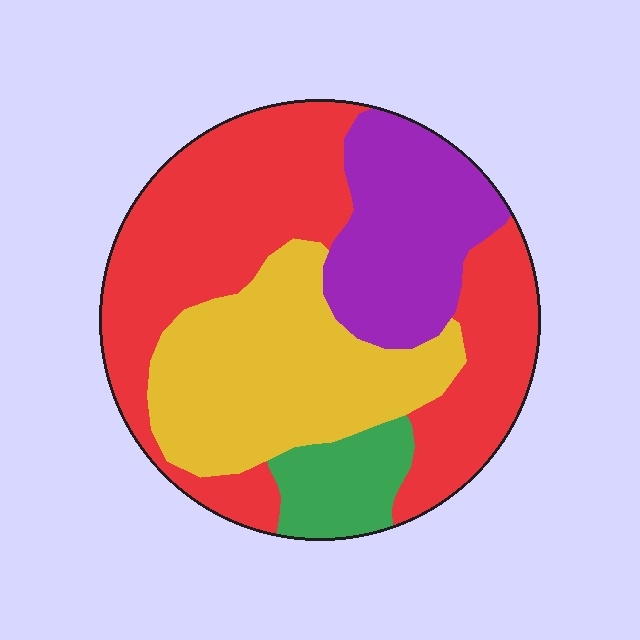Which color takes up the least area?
Green, at roughly 10%.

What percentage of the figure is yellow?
Yellow covers roughly 30% of the figure.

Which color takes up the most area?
Red, at roughly 45%.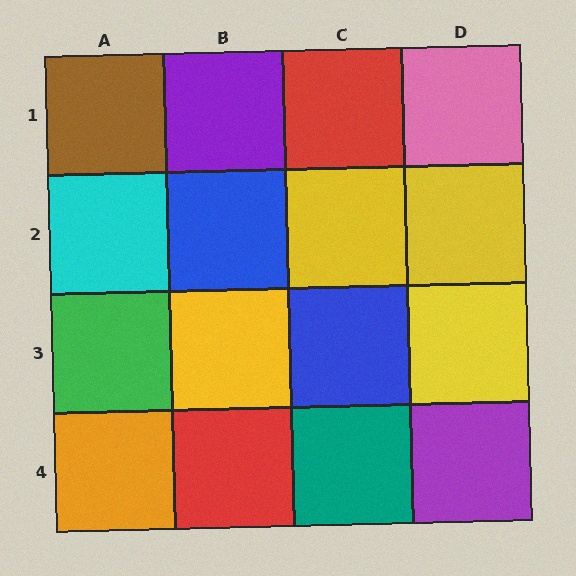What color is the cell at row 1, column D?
Pink.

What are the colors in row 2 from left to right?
Cyan, blue, yellow, yellow.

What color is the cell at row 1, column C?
Red.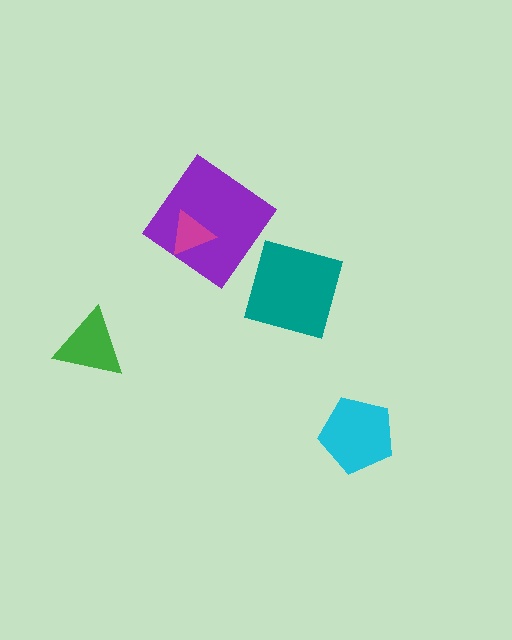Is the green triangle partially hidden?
No, no other shape covers it.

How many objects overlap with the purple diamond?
1 object overlaps with the purple diamond.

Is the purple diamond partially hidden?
Yes, it is partially covered by another shape.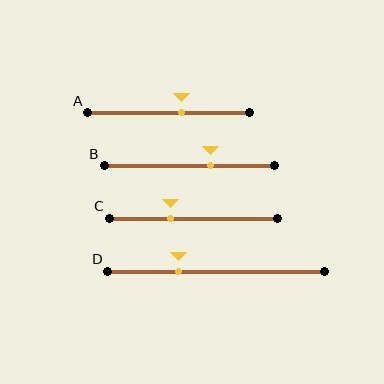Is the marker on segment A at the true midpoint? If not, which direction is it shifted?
No, the marker on segment A is shifted to the right by about 8% of the segment length.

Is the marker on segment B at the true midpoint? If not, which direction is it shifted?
No, the marker on segment B is shifted to the right by about 12% of the segment length.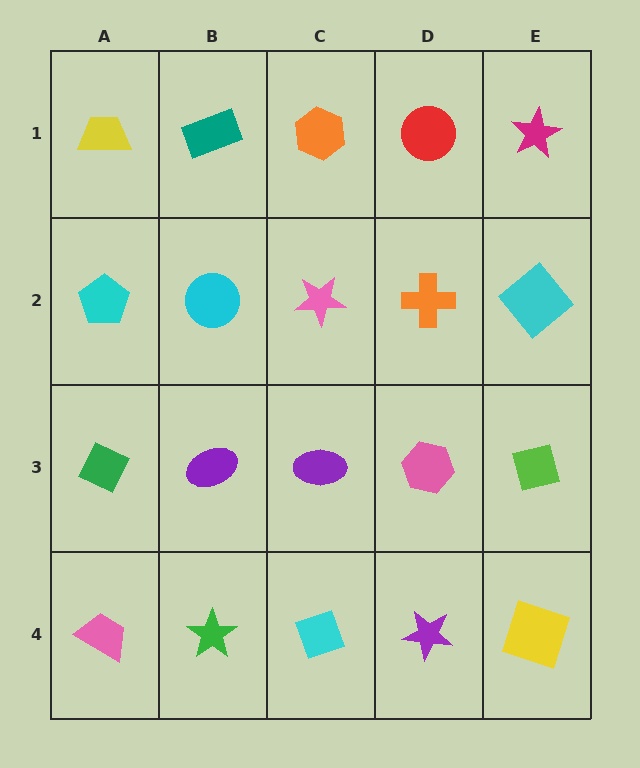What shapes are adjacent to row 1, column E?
A cyan diamond (row 2, column E), a red circle (row 1, column D).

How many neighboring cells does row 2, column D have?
4.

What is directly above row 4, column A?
A green diamond.